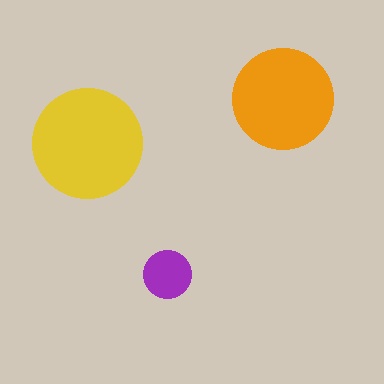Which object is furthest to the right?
The orange circle is rightmost.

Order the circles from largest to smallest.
the yellow one, the orange one, the purple one.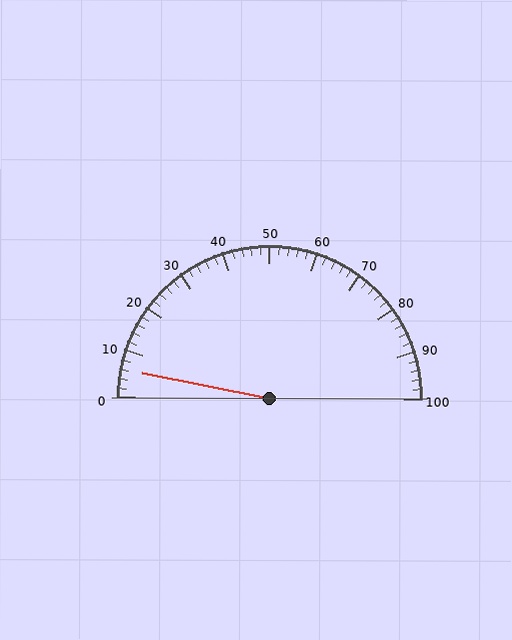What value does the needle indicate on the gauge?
The needle indicates approximately 6.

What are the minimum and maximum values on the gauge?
The gauge ranges from 0 to 100.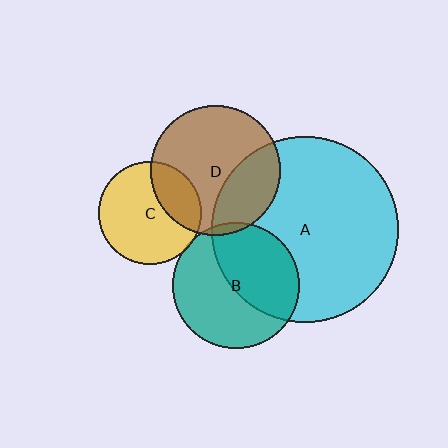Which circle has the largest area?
Circle A (cyan).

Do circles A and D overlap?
Yes.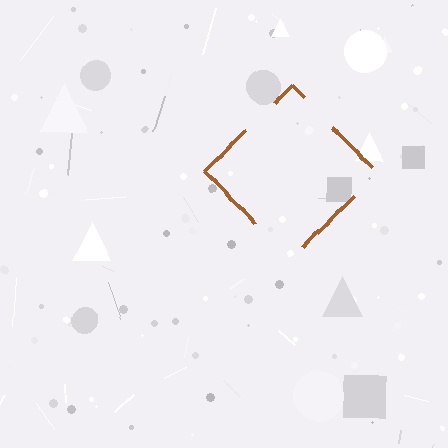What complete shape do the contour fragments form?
The contour fragments form a diamond.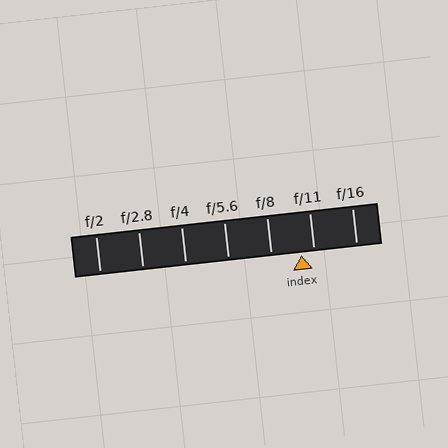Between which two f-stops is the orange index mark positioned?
The index mark is between f/8 and f/11.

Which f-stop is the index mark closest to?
The index mark is closest to f/11.